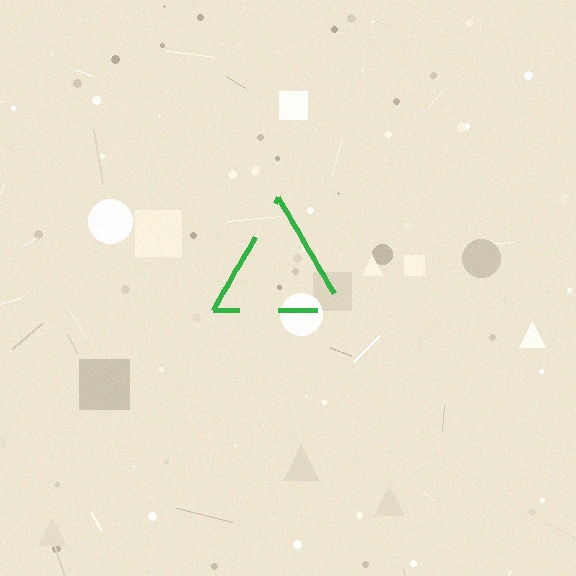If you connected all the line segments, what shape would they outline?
They would outline a triangle.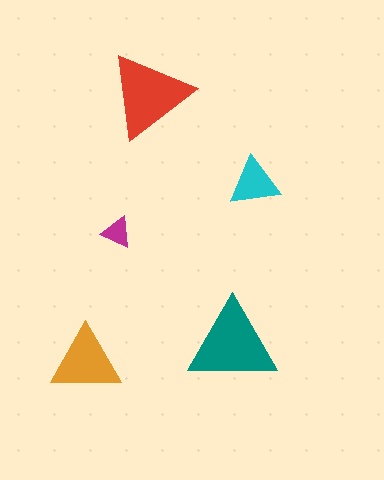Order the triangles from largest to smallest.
the teal one, the red one, the orange one, the cyan one, the magenta one.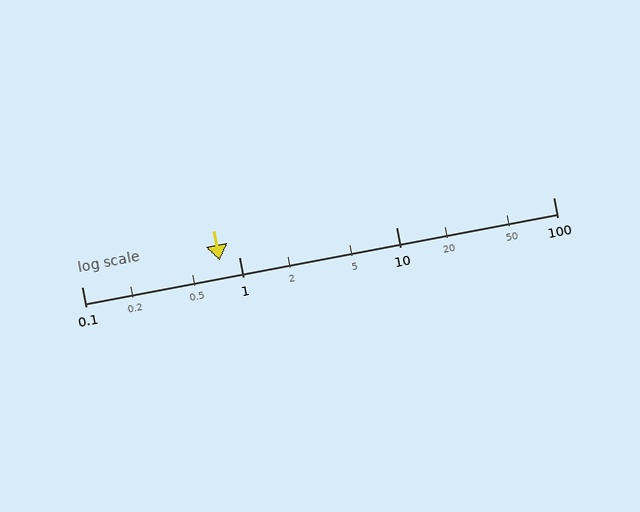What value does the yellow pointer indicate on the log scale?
The pointer indicates approximately 0.75.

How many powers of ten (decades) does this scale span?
The scale spans 3 decades, from 0.1 to 100.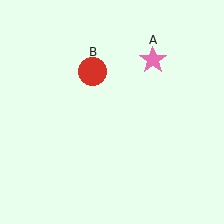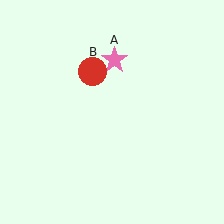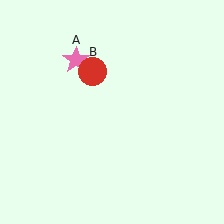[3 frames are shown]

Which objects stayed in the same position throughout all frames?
Red circle (object B) remained stationary.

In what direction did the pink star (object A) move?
The pink star (object A) moved left.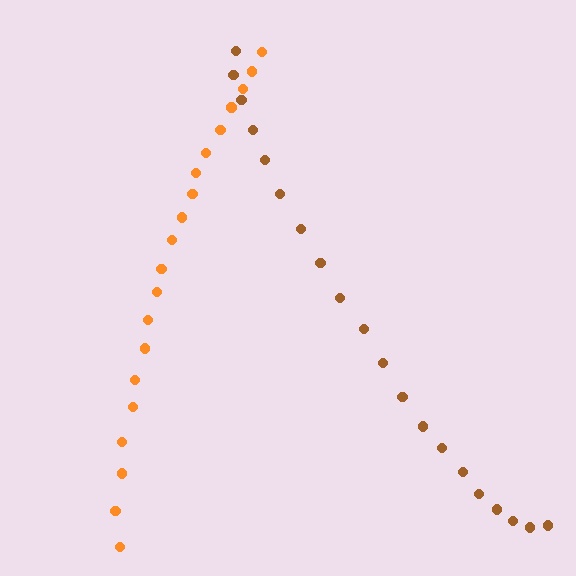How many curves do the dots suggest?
There are 2 distinct paths.